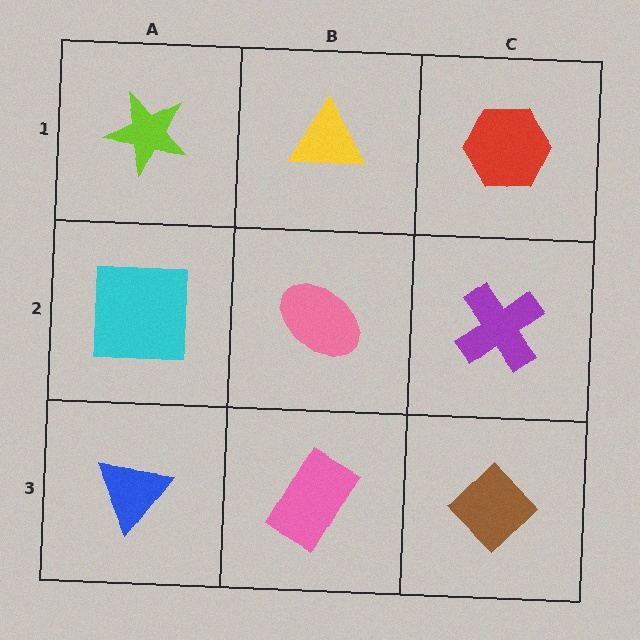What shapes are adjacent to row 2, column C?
A red hexagon (row 1, column C), a brown diamond (row 3, column C), a pink ellipse (row 2, column B).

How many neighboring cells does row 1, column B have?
3.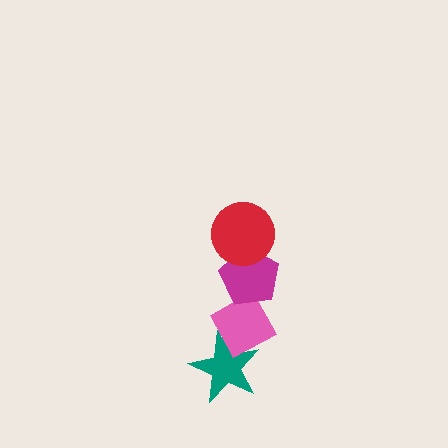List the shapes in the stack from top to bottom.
From top to bottom: the red circle, the magenta pentagon, the pink diamond, the teal star.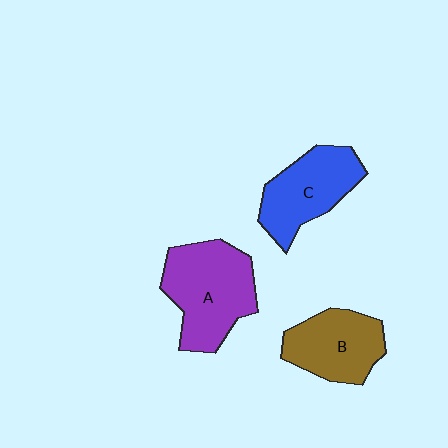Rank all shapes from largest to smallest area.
From largest to smallest: A (purple), C (blue), B (brown).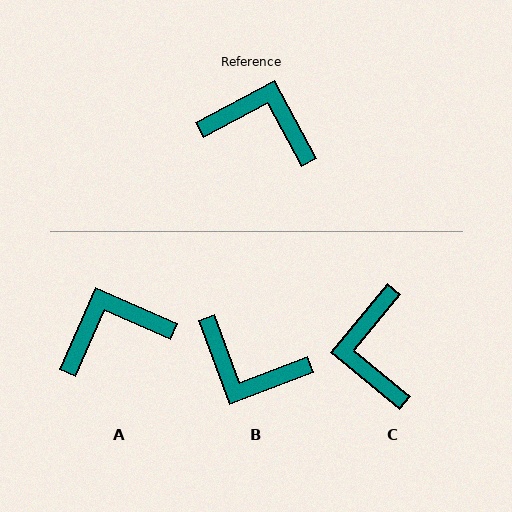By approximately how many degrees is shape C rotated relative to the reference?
Approximately 112 degrees counter-clockwise.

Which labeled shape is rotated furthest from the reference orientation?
B, about 172 degrees away.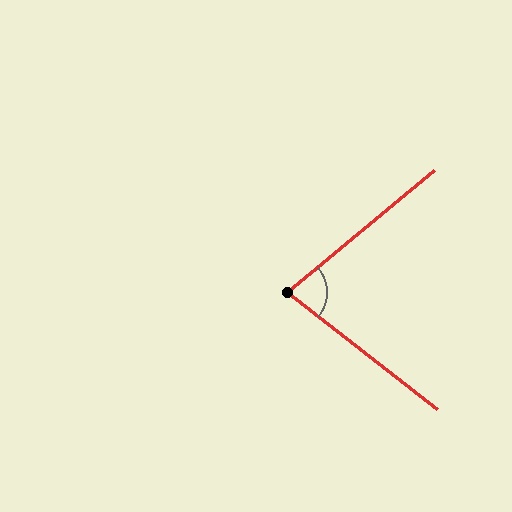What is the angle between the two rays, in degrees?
Approximately 78 degrees.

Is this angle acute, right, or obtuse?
It is acute.